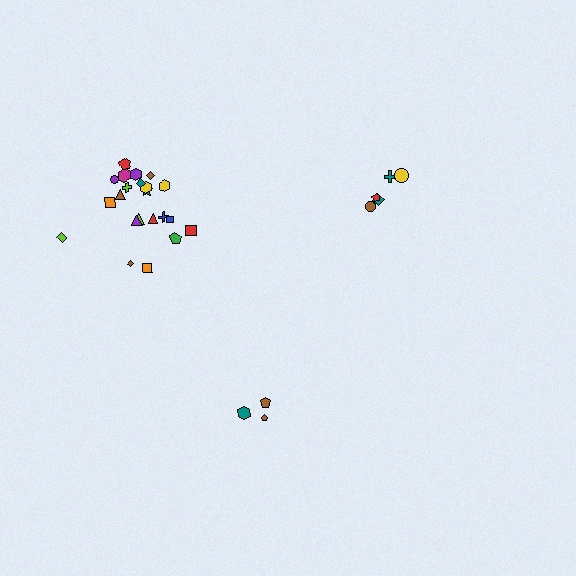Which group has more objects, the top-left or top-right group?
The top-left group.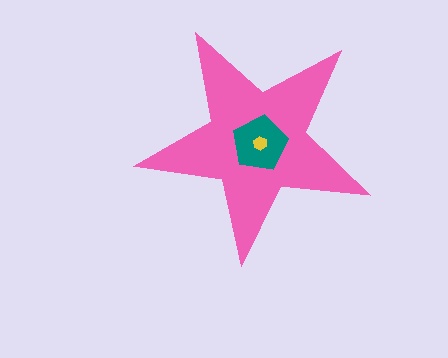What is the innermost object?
The yellow hexagon.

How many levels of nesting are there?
3.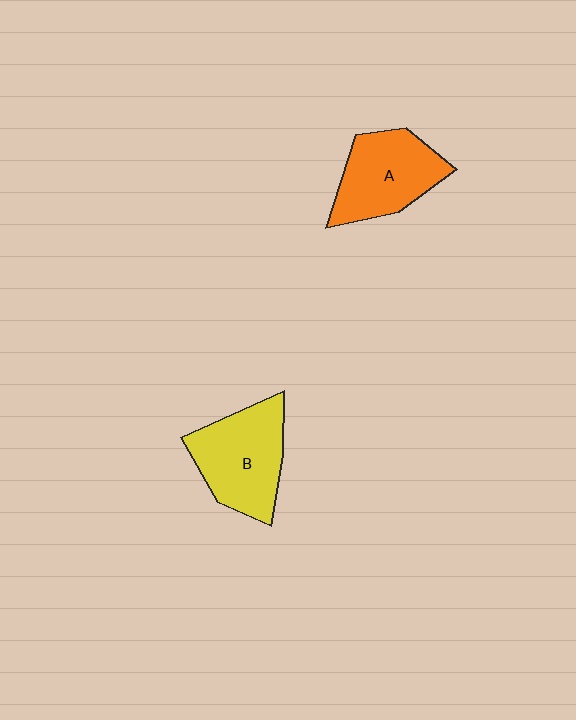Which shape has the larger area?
Shape B (yellow).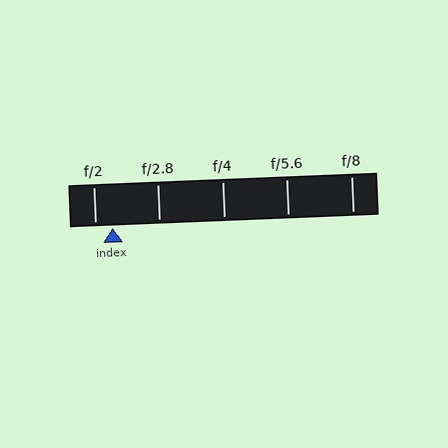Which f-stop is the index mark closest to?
The index mark is closest to f/2.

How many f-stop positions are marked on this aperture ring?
There are 5 f-stop positions marked.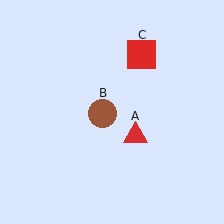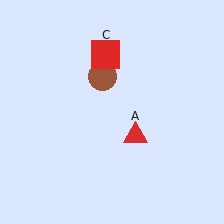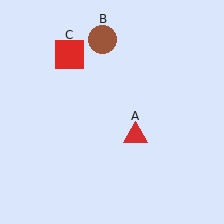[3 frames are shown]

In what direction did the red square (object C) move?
The red square (object C) moved left.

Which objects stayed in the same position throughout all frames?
Red triangle (object A) remained stationary.